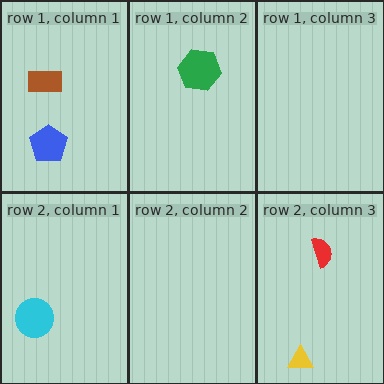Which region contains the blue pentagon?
The row 1, column 1 region.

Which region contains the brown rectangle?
The row 1, column 1 region.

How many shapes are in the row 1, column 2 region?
1.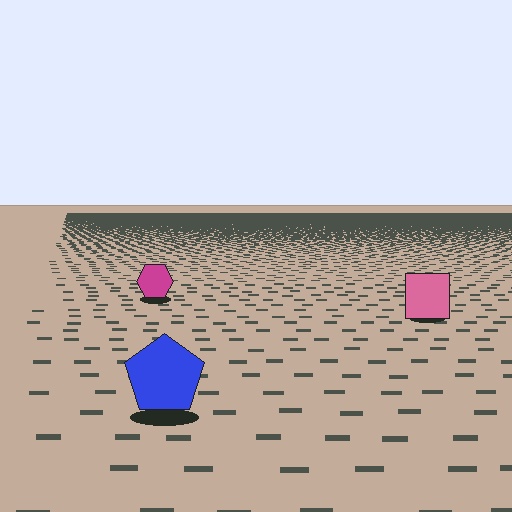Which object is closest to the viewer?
The blue pentagon is closest. The texture marks near it are larger and more spread out.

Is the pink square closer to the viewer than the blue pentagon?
No. The blue pentagon is closer — you can tell from the texture gradient: the ground texture is coarser near it.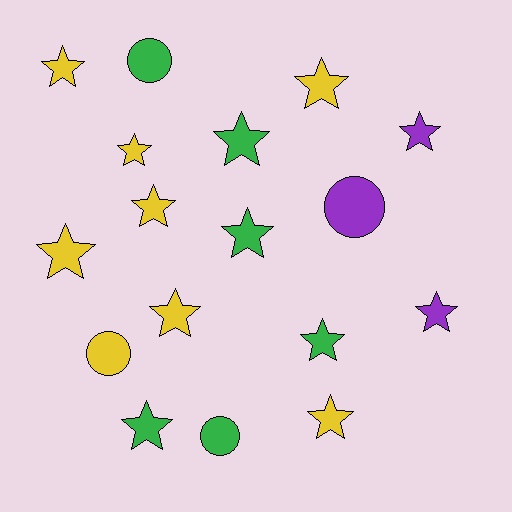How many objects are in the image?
There are 17 objects.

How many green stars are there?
There are 4 green stars.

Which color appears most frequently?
Yellow, with 8 objects.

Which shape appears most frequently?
Star, with 13 objects.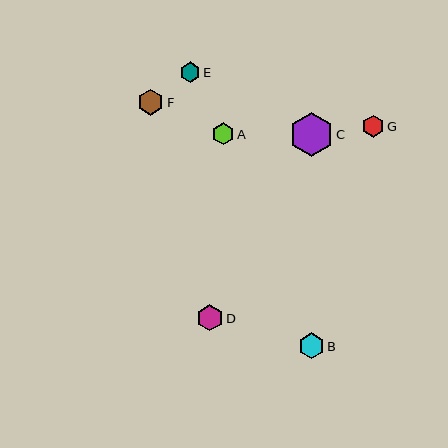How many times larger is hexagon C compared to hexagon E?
Hexagon C is approximately 2.2 times the size of hexagon E.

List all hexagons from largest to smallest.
From largest to smallest: C, D, F, B, G, A, E.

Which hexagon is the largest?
Hexagon C is the largest with a size of approximately 44 pixels.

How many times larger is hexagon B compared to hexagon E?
Hexagon B is approximately 1.3 times the size of hexagon E.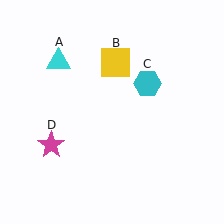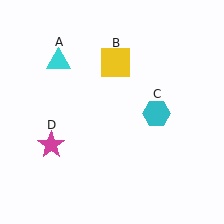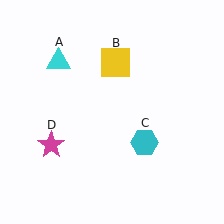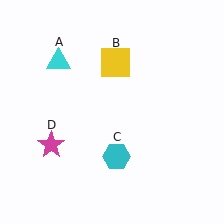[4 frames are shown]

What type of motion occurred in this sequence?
The cyan hexagon (object C) rotated clockwise around the center of the scene.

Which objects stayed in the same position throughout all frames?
Cyan triangle (object A) and yellow square (object B) and magenta star (object D) remained stationary.